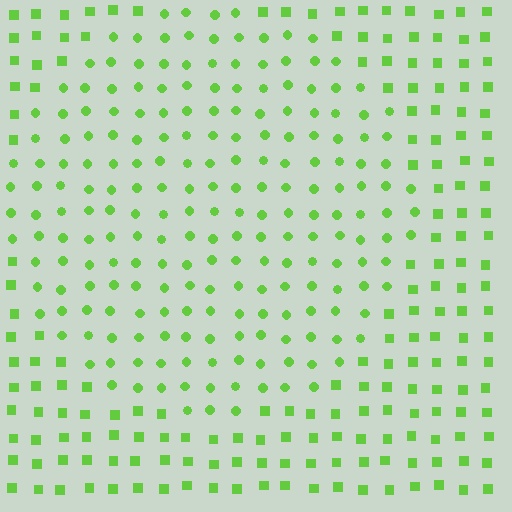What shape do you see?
I see a circle.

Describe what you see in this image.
The image is filled with small lime elements arranged in a uniform grid. A circle-shaped region contains circles, while the surrounding area contains squares. The boundary is defined purely by the change in element shape.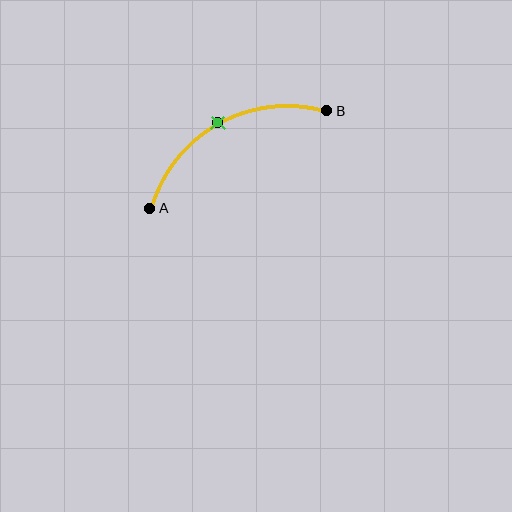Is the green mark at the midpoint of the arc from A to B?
Yes. The green mark lies on the arc at equal arc-length from both A and B — it is the arc midpoint.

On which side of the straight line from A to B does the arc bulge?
The arc bulges above the straight line connecting A and B.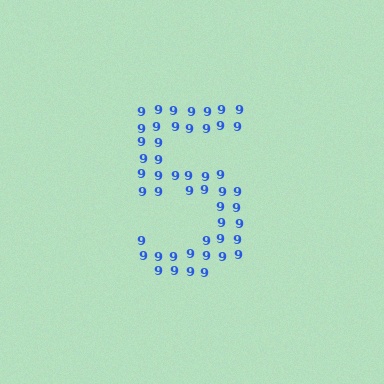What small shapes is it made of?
It is made of small digit 9's.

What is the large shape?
The large shape is the digit 5.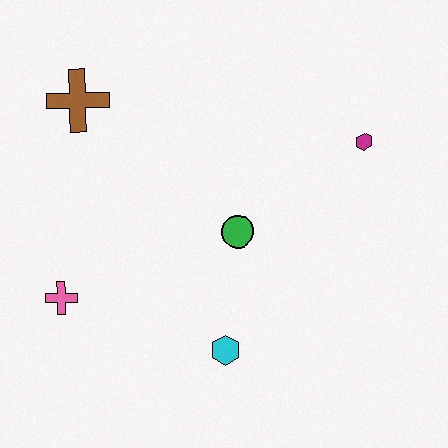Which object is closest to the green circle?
The cyan hexagon is closest to the green circle.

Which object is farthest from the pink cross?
The magenta hexagon is farthest from the pink cross.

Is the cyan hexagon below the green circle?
Yes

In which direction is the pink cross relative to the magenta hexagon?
The pink cross is to the left of the magenta hexagon.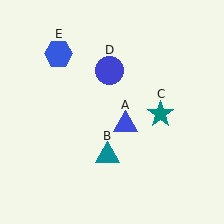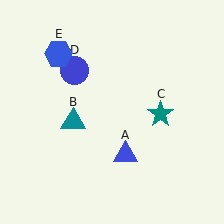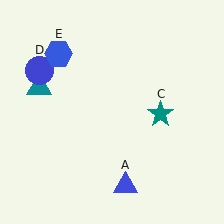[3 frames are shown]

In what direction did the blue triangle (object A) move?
The blue triangle (object A) moved down.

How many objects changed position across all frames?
3 objects changed position: blue triangle (object A), teal triangle (object B), blue circle (object D).